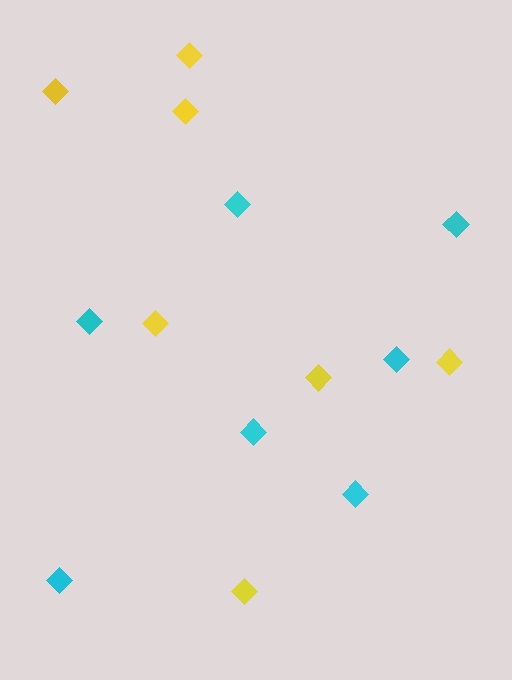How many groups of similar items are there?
There are 2 groups: one group of yellow diamonds (7) and one group of cyan diamonds (7).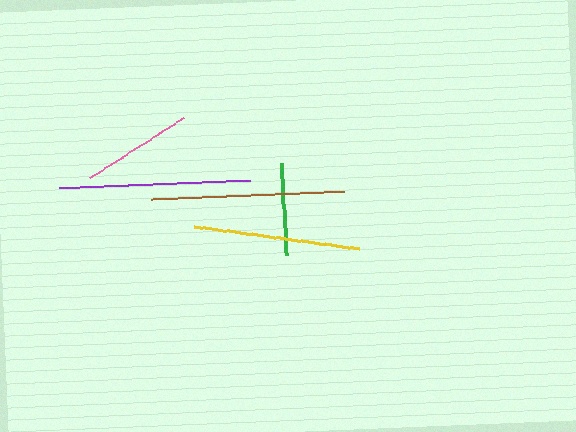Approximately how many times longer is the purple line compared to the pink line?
The purple line is approximately 1.7 times the length of the pink line.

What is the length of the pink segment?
The pink segment is approximately 111 pixels long.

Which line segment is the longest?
The brown line is the longest at approximately 193 pixels.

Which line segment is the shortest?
The green line is the shortest at approximately 92 pixels.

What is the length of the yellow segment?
The yellow segment is approximately 166 pixels long.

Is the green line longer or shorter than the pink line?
The pink line is longer than the green line.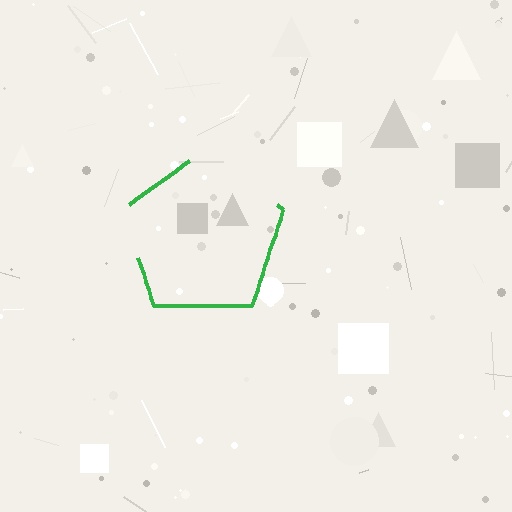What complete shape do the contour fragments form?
The contour fragments form a pentagon.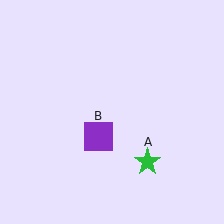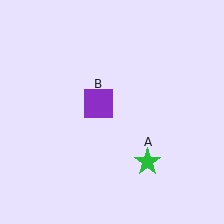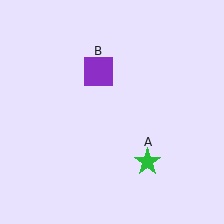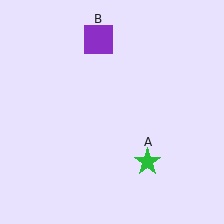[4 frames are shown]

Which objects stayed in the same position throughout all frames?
Green star (object A) remained stationary.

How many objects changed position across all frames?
1 object changed position: purple square (object B).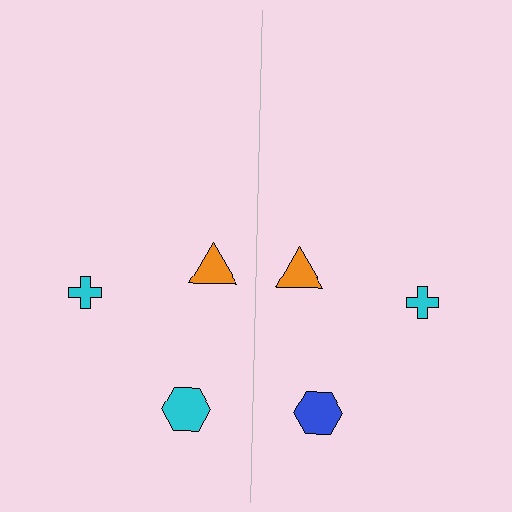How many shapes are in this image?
There are 6 shapes in this image.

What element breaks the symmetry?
The blue hexagon on the right side breaks the symmetry — its mirror counterpart is cyan.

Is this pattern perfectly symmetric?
No, the pattern is not perfectly symmetric. The blue hexagon on the right side breaks the symmetry — its mirror counterpart is cyan.